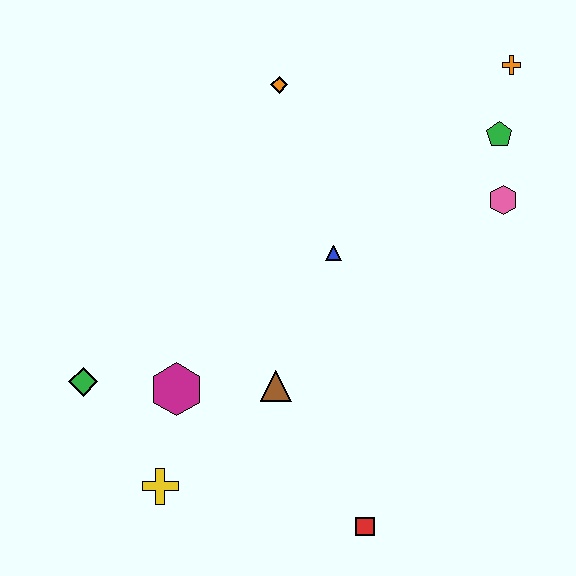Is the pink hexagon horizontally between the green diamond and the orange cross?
Yes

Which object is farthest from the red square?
The orange cross is farthest from the red square.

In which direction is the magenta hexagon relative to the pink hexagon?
The magenta hexagon is to the left of the pink hexagon.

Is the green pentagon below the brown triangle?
No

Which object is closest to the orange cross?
The green pentagon is closest to the orange cross.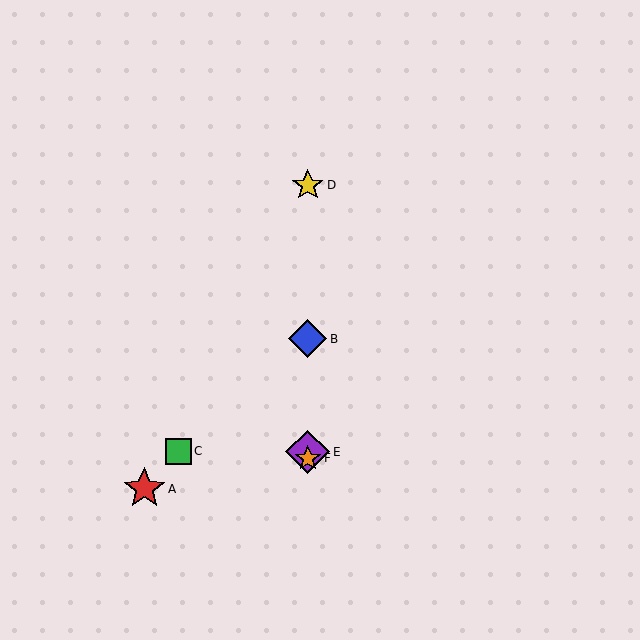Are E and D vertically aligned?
Yes, both are at x≈308.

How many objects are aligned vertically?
4 objects (B, D, E, F) are aligned vertically.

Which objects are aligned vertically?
Objects B, D, E, F are aligned vertically.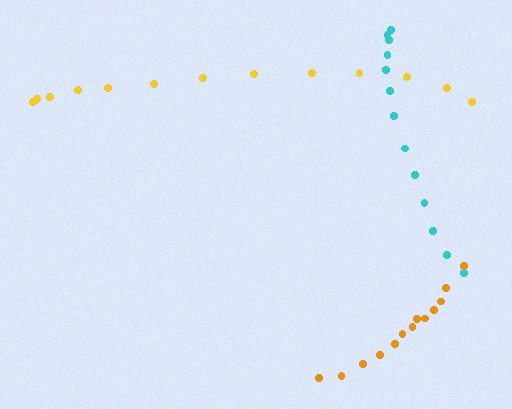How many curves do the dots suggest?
There are 3 distinct paths.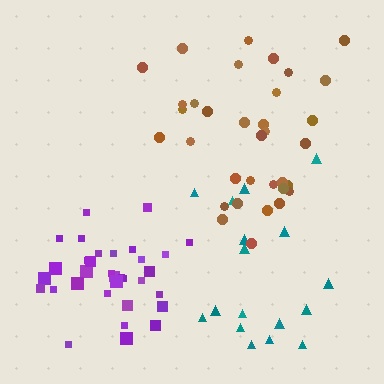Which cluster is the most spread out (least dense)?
Teal.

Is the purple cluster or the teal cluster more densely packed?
Purple.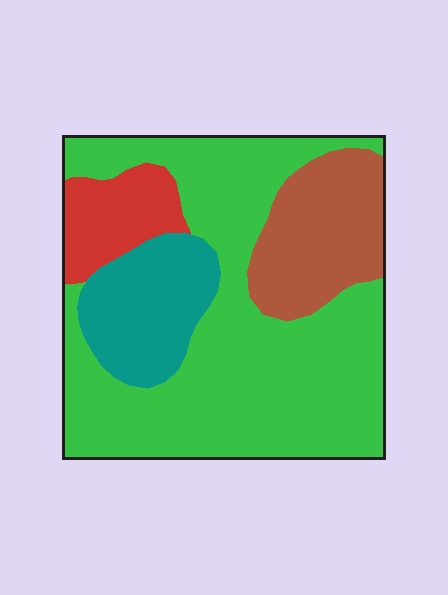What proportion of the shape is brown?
Brown covers around 15% of the shape.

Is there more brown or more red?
Brown.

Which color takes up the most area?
Green, at roughly 60%.